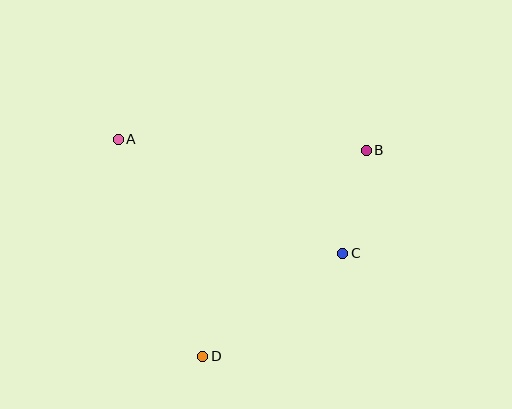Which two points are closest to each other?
Points B and C are closest to each other.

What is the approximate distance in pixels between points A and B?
The distance between A and B is approximately 248 pixels.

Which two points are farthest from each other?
Points B and D are farthest from each other.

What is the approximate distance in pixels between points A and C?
The distance between A and C is approximately 252 pixels.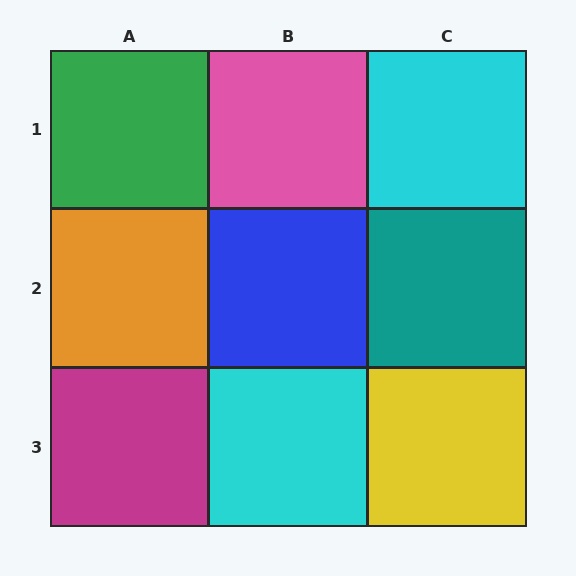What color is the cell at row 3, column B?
Cyan.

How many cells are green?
1 cell is green.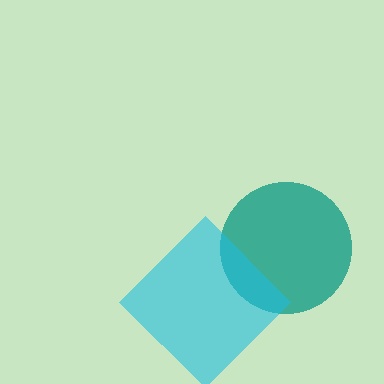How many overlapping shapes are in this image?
There are 2 overlapping shapes in the image.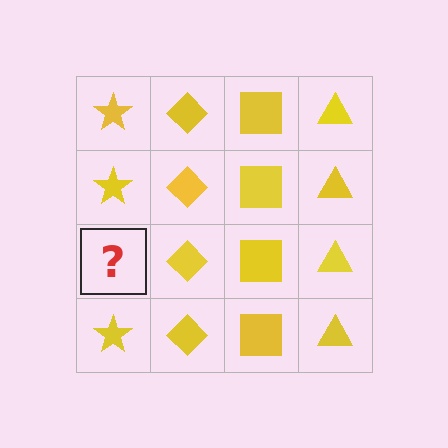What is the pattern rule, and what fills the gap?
The rule is that each column has a consistent shape. The gap should be filled with a yellow star.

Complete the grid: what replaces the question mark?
The question mark should be replaced with a yellow star.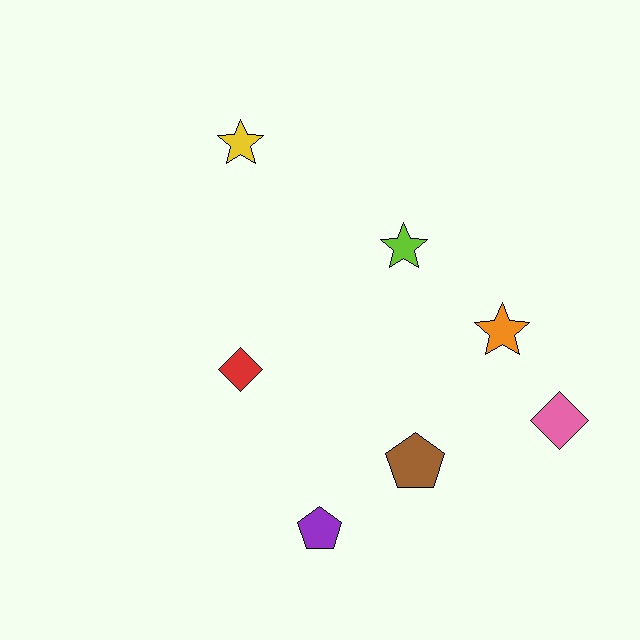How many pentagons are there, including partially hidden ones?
There are 2 pentagons.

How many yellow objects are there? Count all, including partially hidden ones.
There is 1 yellow object.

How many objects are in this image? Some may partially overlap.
There are 7 objects.